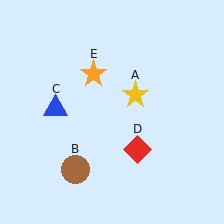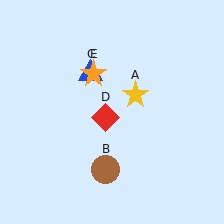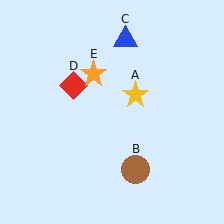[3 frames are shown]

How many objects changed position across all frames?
3 objects changed position: brown circle (object B), blue triangle (object C), red diamond (object D).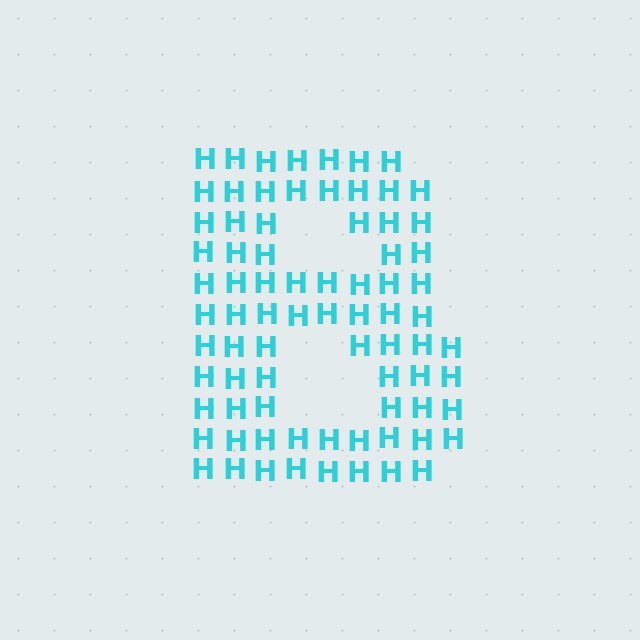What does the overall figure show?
The overall figure shows the letter B.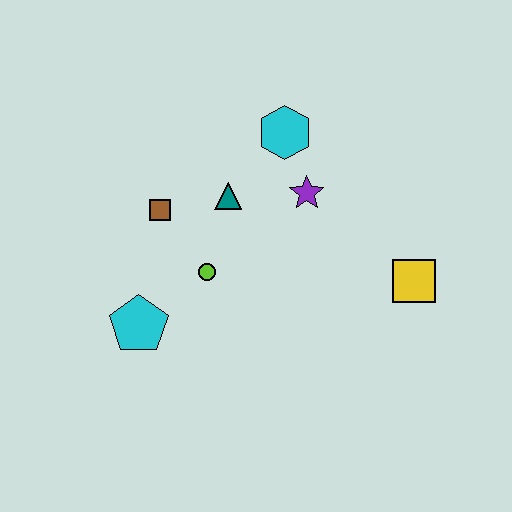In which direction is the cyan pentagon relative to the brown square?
The cyan pentagon is below the brown square.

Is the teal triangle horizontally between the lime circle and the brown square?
No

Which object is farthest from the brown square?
The yellow square is farthest from the brown square.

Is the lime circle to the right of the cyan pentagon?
Yes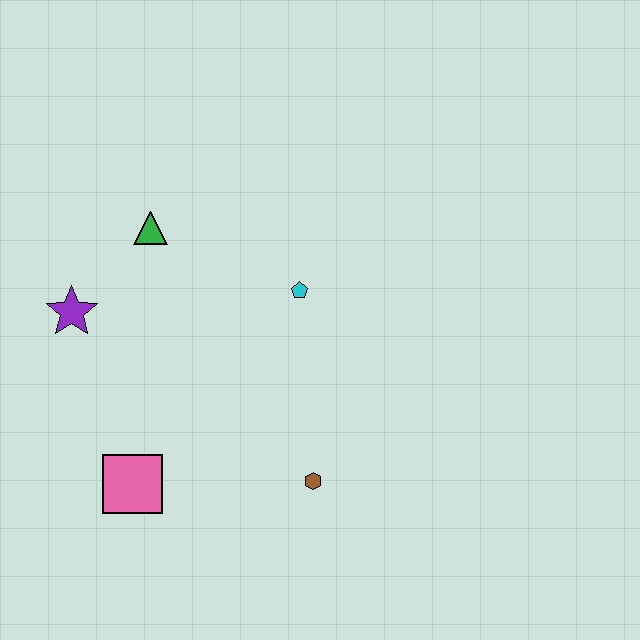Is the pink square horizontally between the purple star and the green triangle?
Yes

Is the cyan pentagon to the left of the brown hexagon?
Yes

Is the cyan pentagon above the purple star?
Yes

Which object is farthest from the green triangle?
The brown hexagon is farthest from the green triangle.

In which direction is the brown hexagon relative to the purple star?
The brown hexagon is to the right of the purple star.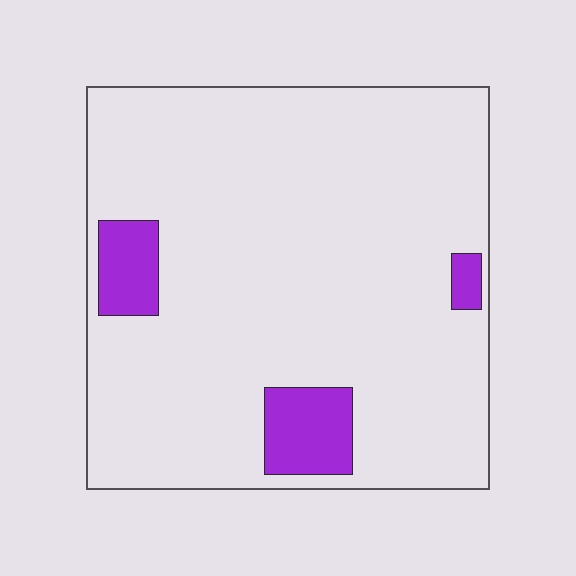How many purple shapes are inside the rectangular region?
3.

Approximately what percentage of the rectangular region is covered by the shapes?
Approximately 10%.